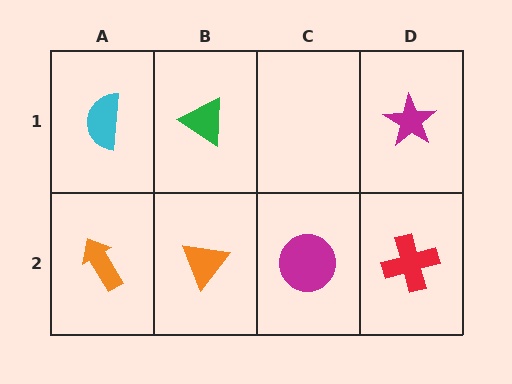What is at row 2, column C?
A magenta circle.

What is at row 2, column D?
A red cross.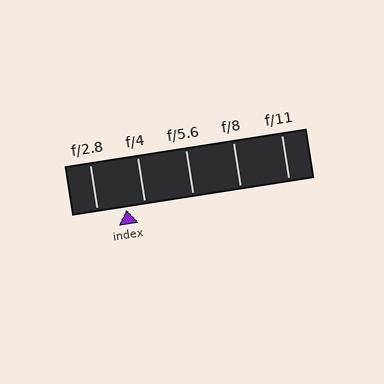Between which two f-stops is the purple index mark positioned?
The index mark is between f/2.8 and f/4.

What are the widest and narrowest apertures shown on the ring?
The widest aperture shown is f/2.8 and the narrowest is f/11.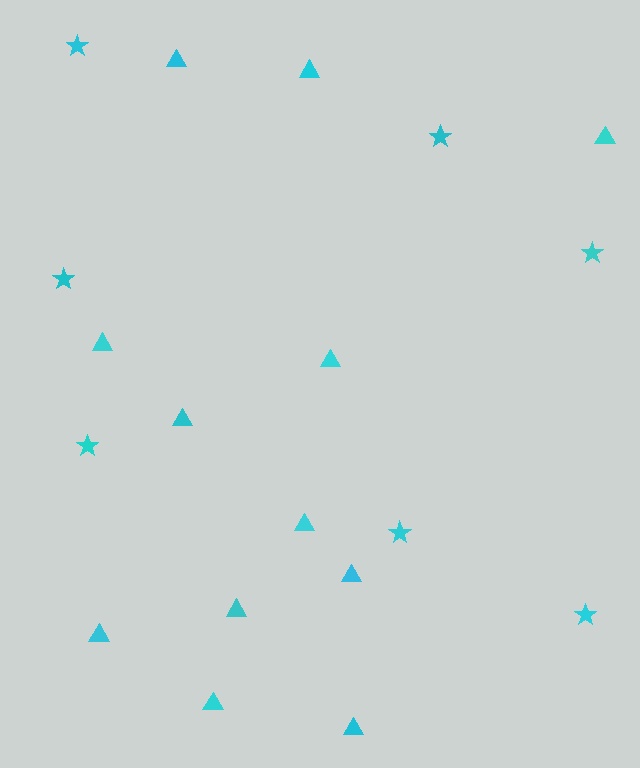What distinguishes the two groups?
There are 2 groups: one group of triangles (12) and one group of stars (7).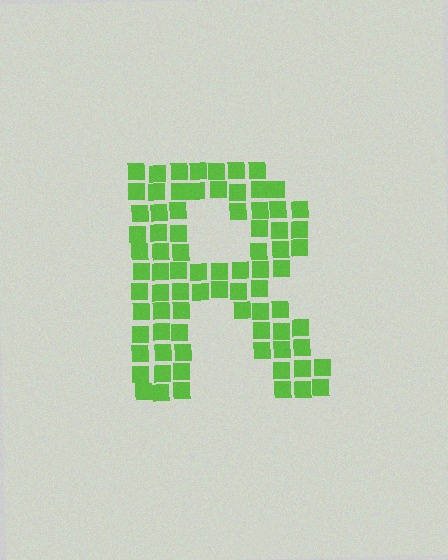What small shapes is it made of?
It is made of small squares.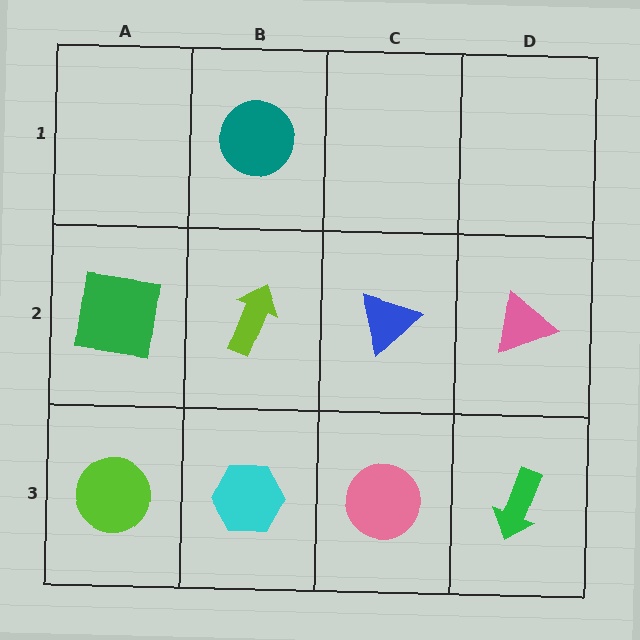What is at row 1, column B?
A teal circle.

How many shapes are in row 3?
4 shapes.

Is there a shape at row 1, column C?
No, that cell is empty.